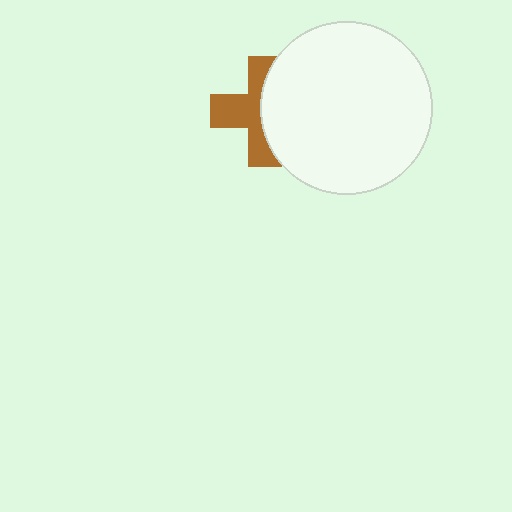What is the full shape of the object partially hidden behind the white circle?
The partially hidden object is a brown cross.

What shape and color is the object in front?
The object in front is a white circle.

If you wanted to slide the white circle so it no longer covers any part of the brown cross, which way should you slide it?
Slide it right — that is the most direct way to separate the two shapes.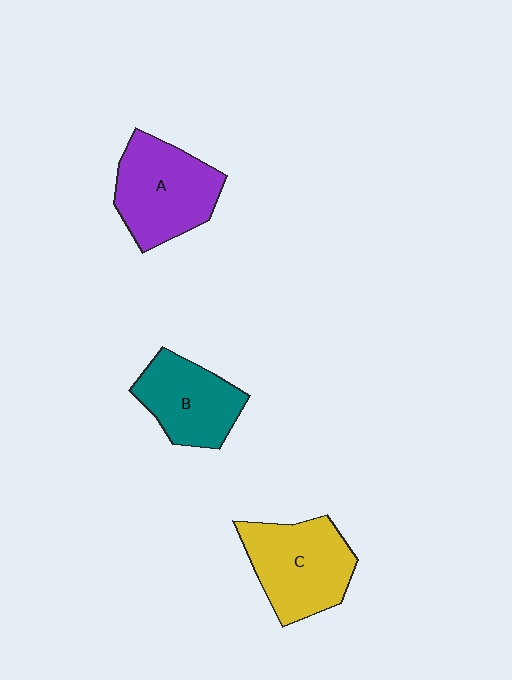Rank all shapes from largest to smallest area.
From largest to smallest: A (purple), C (yellow), B (teal).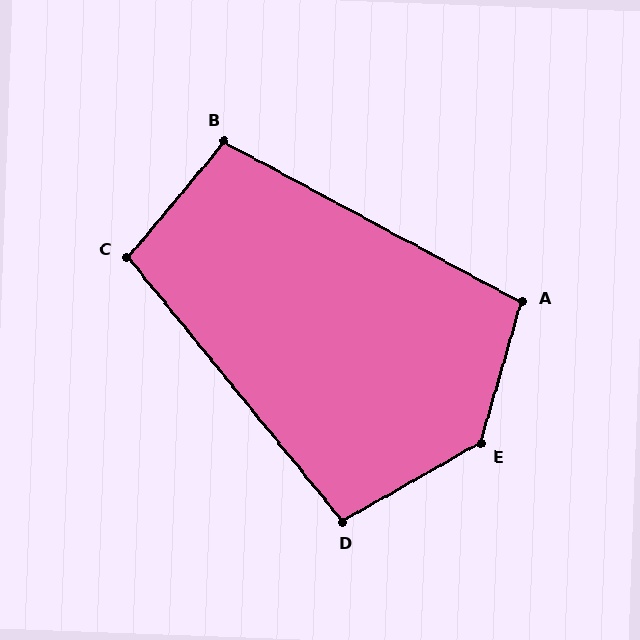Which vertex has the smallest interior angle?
D, at approximately 100 degrees.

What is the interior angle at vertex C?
Approximately 101 degrees (obtuse).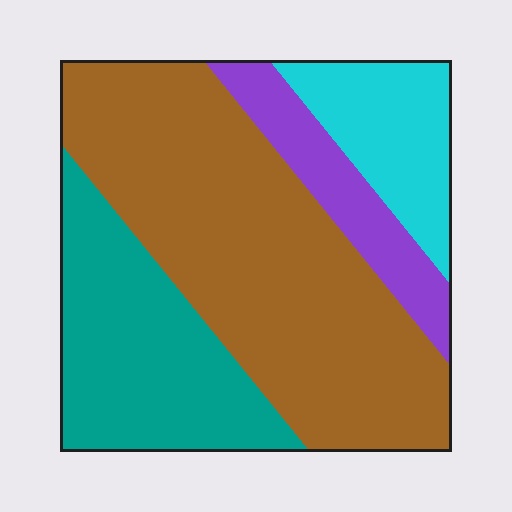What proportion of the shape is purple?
Purple takes up about one eighth (1/8) of the shape.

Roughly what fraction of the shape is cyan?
Cyan takes up less than a quarter of the shape.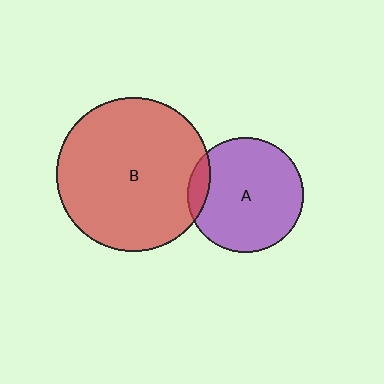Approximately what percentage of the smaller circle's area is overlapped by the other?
Approximately 10%.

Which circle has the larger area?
Circle B (red).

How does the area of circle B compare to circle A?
Approximately 1.8 times.